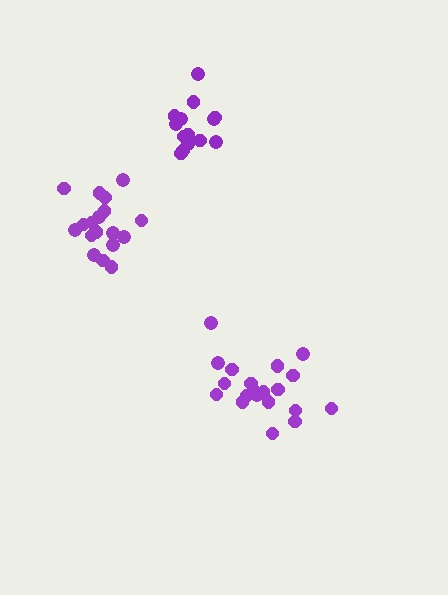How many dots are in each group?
Group 1: 20 dots, Group 2: 18 dots, Group 3: 14 dots (52 total).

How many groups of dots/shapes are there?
There are 3 groups.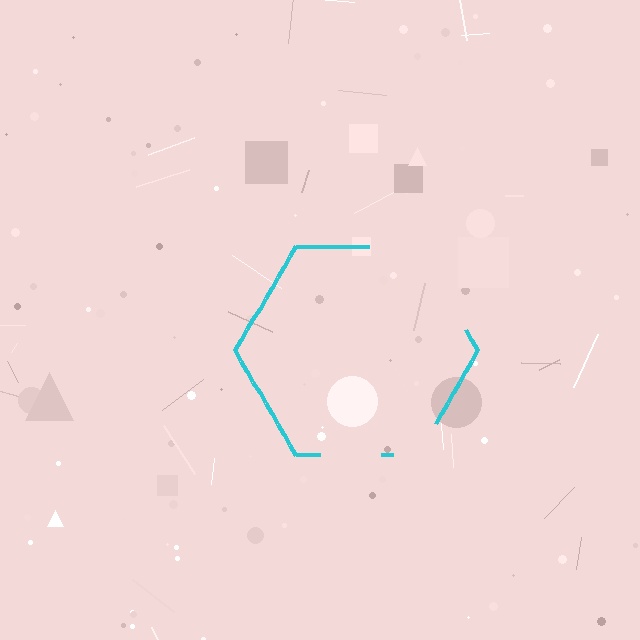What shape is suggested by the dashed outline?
The dashed outline suggests a hexagon.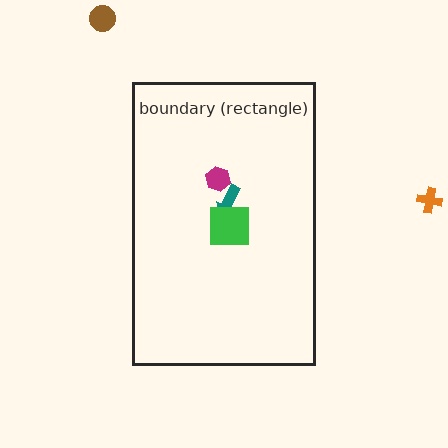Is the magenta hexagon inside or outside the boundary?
Inside.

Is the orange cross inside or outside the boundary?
Outside.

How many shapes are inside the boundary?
3 inside, 2 outside.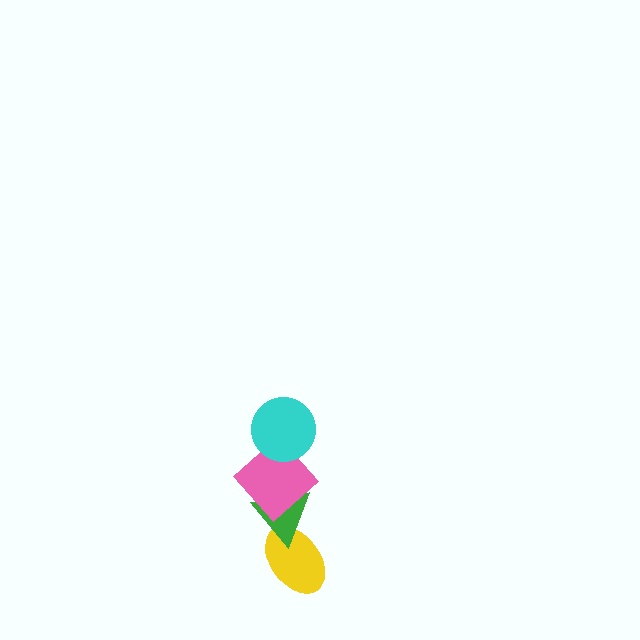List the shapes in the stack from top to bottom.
From top to bottom: the cyan circle, the pink diamond, the green triangle, the yellow ellipse.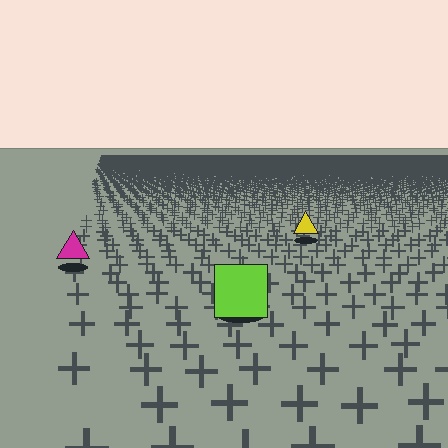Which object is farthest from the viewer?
The yellow triangle is farthest from the viewer. It appears smaller and the ground texture around it is denser.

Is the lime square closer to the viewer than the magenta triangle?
Yes. The lime square is closer — you can tell from the texture gradient: the ground texture is coarser near it.